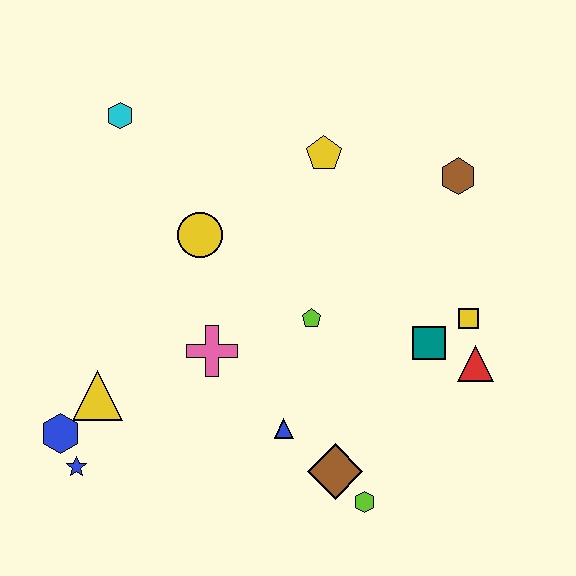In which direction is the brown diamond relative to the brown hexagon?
The brown diamond is below the brown hexagon.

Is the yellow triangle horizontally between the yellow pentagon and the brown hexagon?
No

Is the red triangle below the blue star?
No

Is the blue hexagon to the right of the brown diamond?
No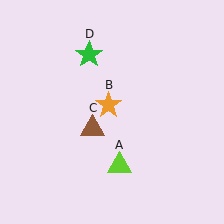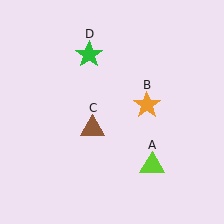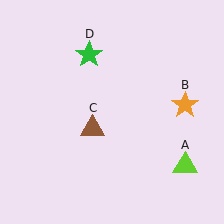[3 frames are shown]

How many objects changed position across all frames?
2 objects changed position: lime triangle (object A), orange star (object B).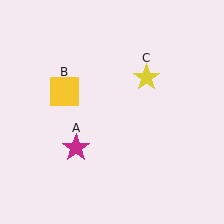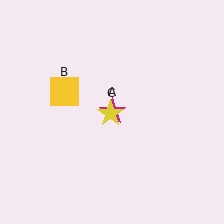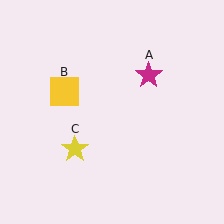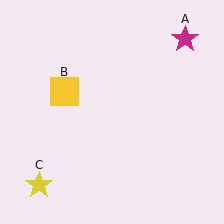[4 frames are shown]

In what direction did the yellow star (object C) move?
The yellow star (object C) moved down and to the left.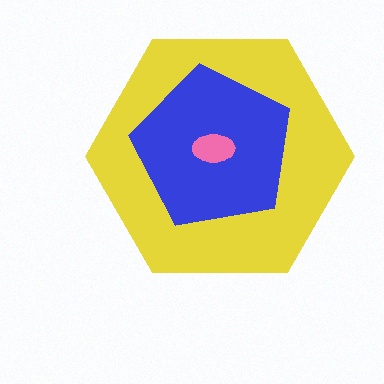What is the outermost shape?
The yellow hexagon.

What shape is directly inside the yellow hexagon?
The blue pentagon.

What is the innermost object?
The pink ellipse.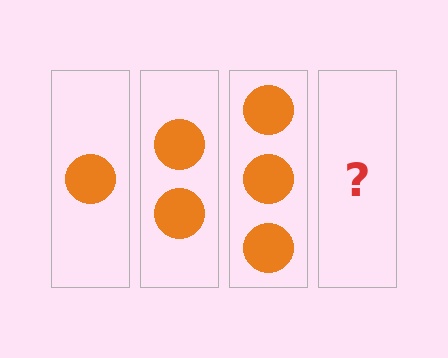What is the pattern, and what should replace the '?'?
The pattern is that each step adds one more circle. The '?' should be 4 circles.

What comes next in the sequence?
The next element should be 4 circles.